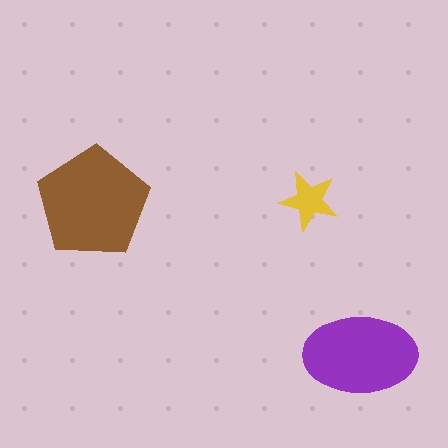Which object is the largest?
The brown pentagon.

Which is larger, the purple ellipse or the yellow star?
The purple ellipse.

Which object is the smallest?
The yellow star.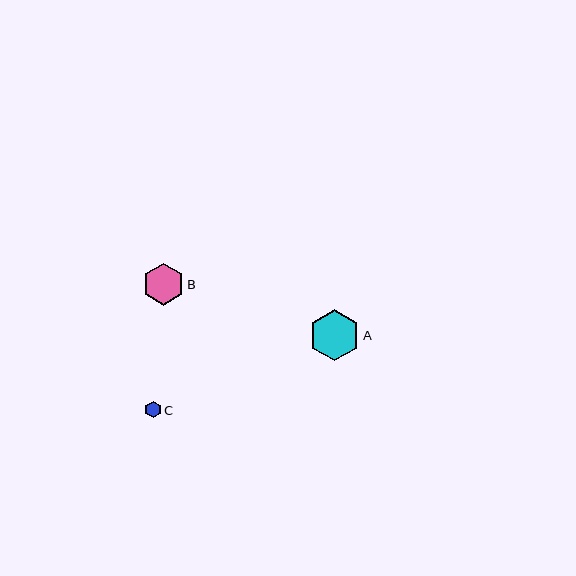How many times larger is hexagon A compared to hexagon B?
Hexagon A is approximately 1.2 times the size of hexagon B.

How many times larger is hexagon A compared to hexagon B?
Hexagon A is approximately 1.2 times the size of hexagon B.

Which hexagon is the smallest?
Hexagon C is the smallest with a size of approximately 17 pixels.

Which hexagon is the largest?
Hexagon A is the largest with a size of approximately 51 pixels.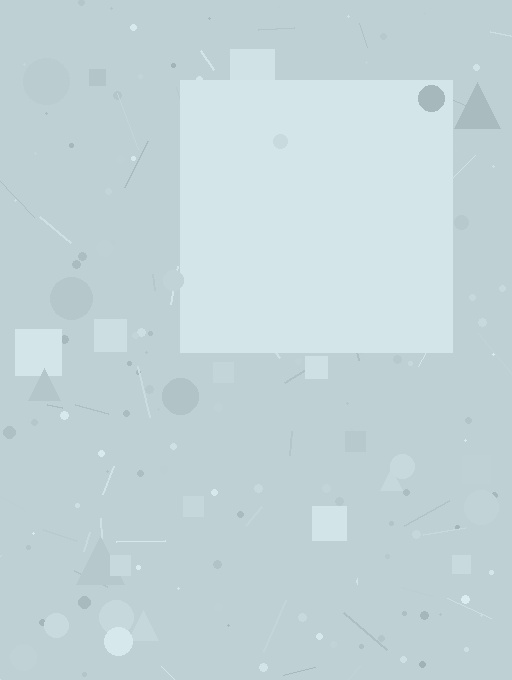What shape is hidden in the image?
A square is hidden in the image.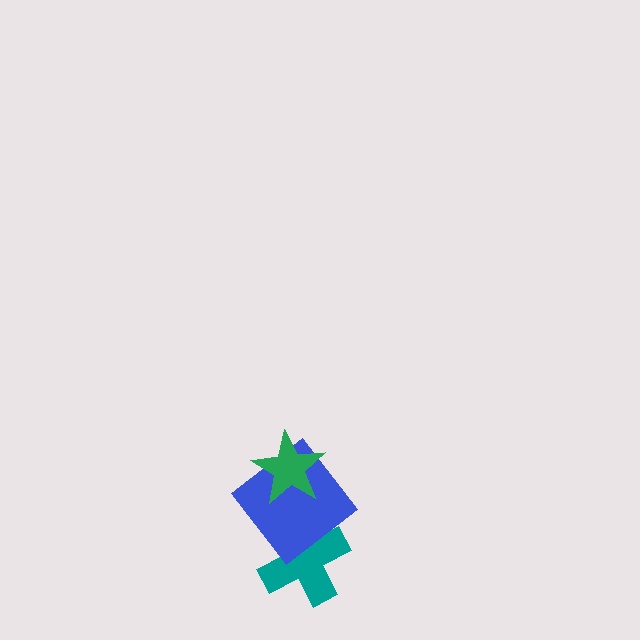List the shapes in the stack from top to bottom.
From top to bottom: the green star, the blue diamond, the teal cross.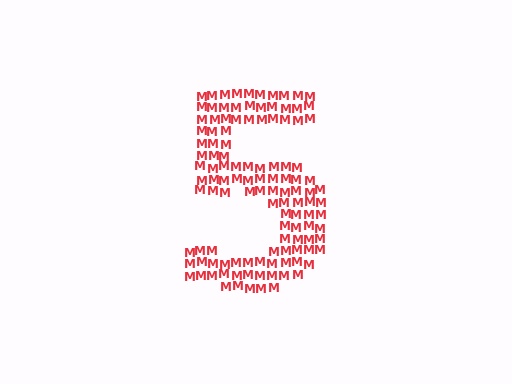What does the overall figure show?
The overall figure shows the digit 5.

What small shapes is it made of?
It is made of small letter M's.